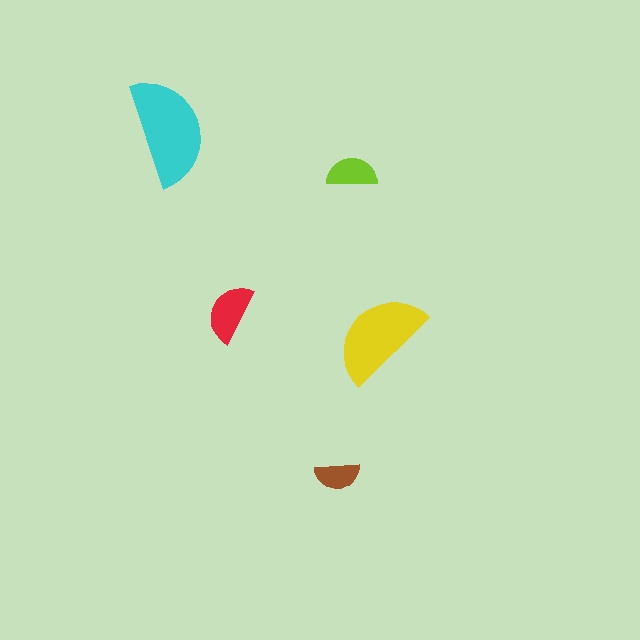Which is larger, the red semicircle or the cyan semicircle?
The cyan one.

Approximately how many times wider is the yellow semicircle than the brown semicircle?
About 2 times wider.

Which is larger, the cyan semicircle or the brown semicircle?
The cyan one.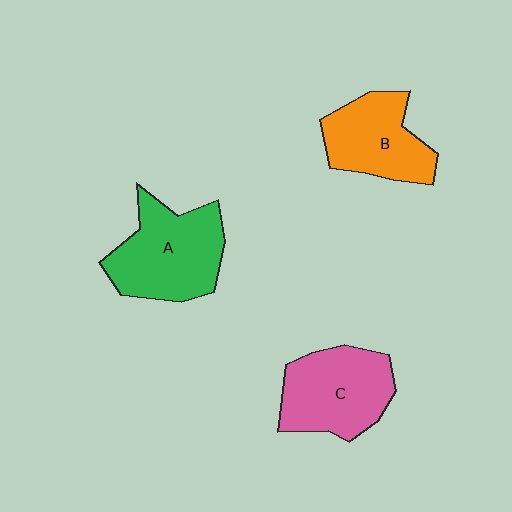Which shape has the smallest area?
Shape B (orange).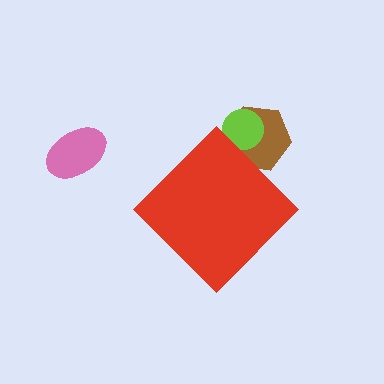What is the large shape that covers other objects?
A red diamond.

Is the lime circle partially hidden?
Yes, the lime circle is partially hidden behind the red diamond.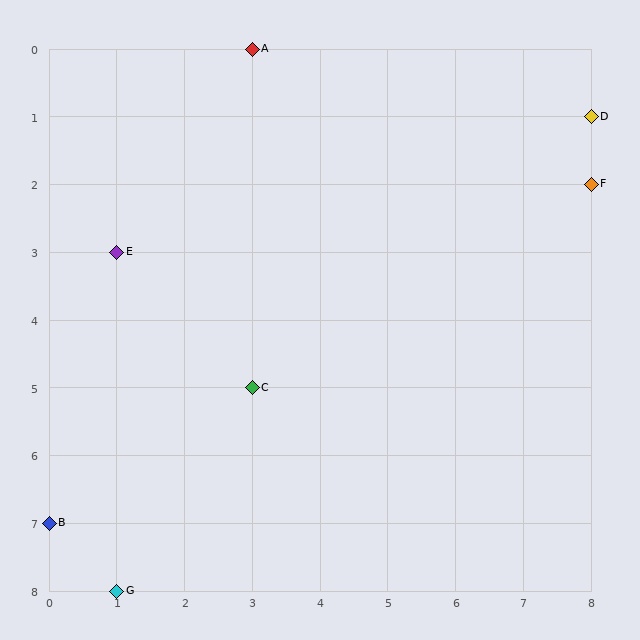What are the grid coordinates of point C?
Point C is at grid coordinates (3, 5).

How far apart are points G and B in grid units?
Points G and B are 1 column and 1 row apart (about 1.4 grid units diagonally).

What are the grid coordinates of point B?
Point B is at grid coordinates (0, 7).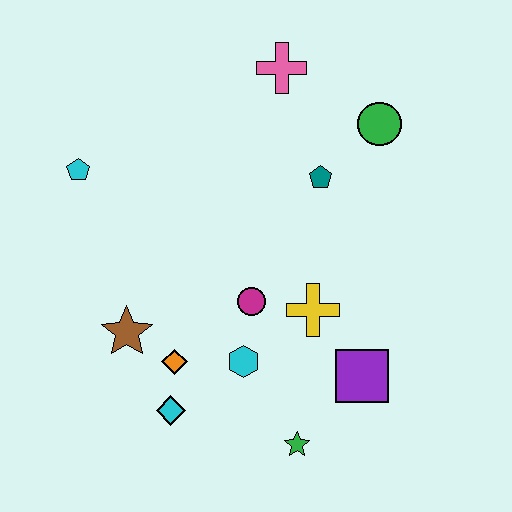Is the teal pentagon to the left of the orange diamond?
No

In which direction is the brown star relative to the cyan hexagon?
The brown star is to the left of the cyan hexagon.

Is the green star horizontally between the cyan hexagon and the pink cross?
No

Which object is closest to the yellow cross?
The magenta circle is closest to the yellow cross.